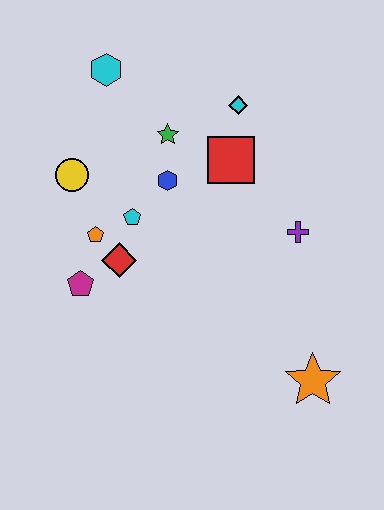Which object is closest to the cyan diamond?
The red square is closest to the cyan diamond.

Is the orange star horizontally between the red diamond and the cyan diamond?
No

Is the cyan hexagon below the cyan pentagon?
No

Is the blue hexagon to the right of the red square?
No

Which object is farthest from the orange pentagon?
The orange star is farthest from the orange pentagon.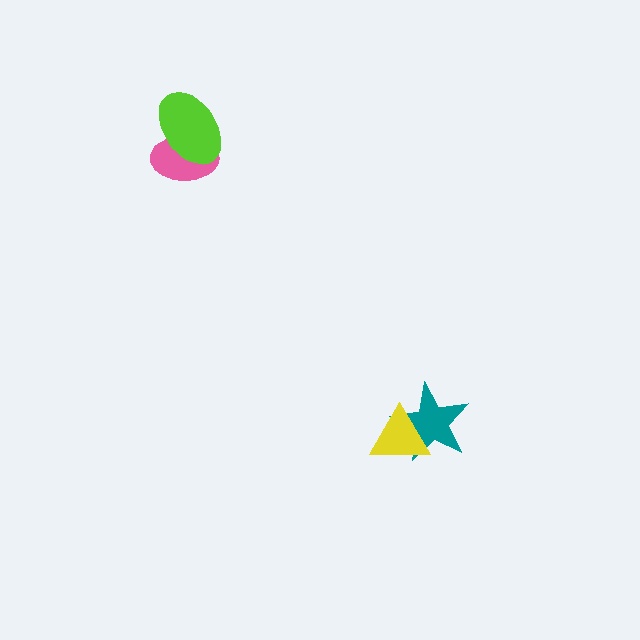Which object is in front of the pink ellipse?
The lime ellipse is in front of the pink ellipse.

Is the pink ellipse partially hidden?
Yes, it is partially covered by another shape.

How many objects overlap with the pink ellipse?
1 object overlaps with the pink ellipse.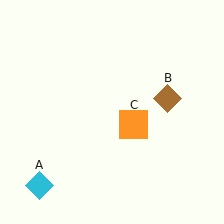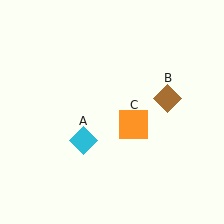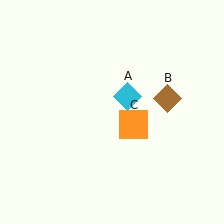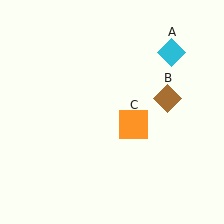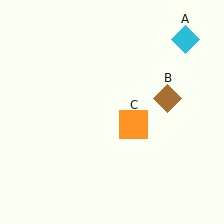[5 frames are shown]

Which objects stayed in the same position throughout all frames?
Brown diamond (object B) and orange square (object C) remained stationary.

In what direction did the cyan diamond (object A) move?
The cyan diamond (object A) moved up and to the right.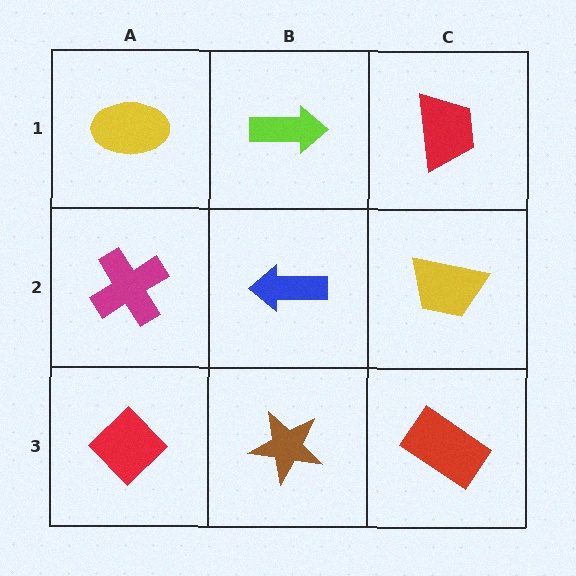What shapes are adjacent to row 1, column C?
A yellow trapezoid (row 2, column C), a lime arrow (row 1, column B).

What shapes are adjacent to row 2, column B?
A lime arrow (row 1, column B), a brown star (row 3, column B), a magenta cross (row 2, column A), a yellow trapezoid (row 2, column C).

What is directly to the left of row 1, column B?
A yellow ellipse.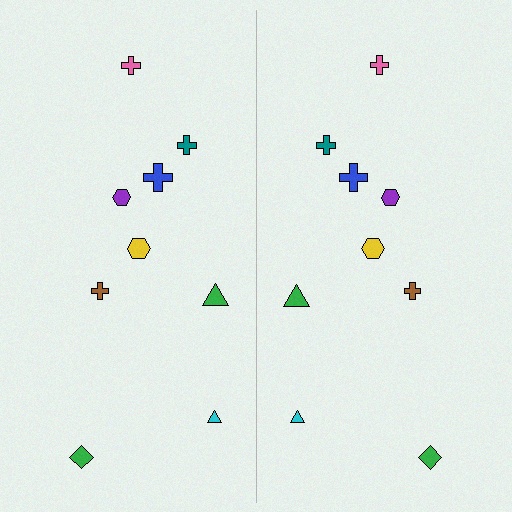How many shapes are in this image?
There are 18 shapes in this image.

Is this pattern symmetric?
Yes, this pattern has bilateral (reflection) symmetry.